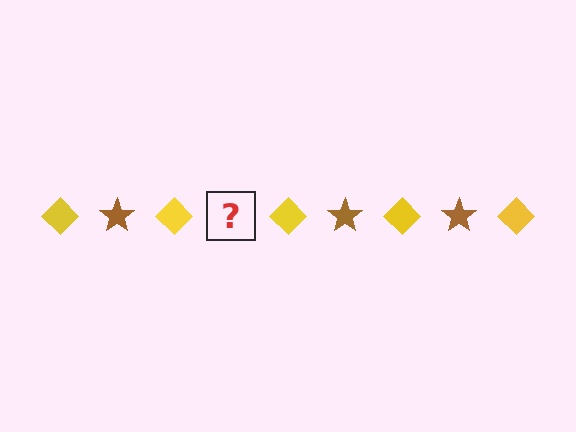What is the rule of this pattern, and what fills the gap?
The rule is that the pattern alternates between yellow diamond and brown star. The gap should be filled with a brown star.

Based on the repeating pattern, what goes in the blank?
The blank should be a brown star.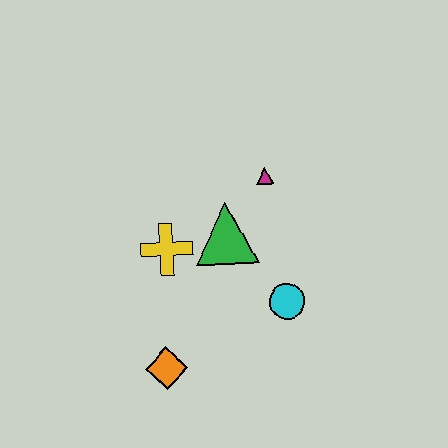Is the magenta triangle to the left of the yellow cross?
No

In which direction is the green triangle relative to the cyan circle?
The green triangle is above the cyan circle.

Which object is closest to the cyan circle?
The green triangle is closest to the cyan circle.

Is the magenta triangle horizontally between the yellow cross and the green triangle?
No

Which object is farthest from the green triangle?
The orange diamond is farthest from the green triangle.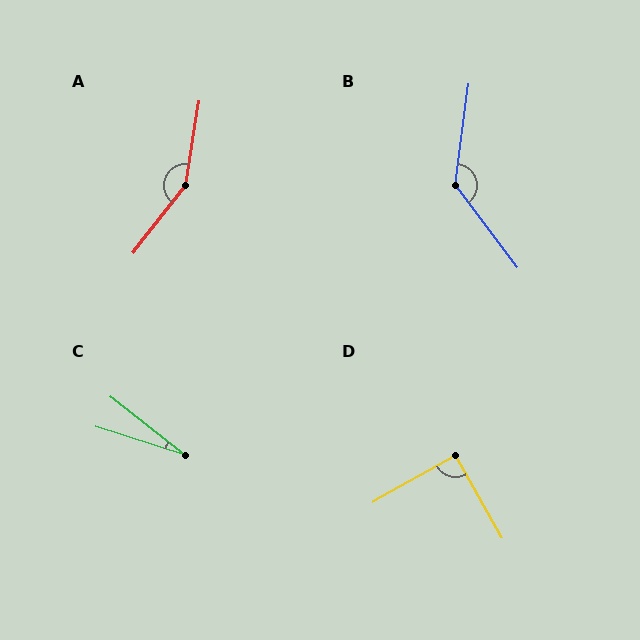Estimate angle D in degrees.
Approximately 90 degrees.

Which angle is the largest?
A, at approximately 151 degrees.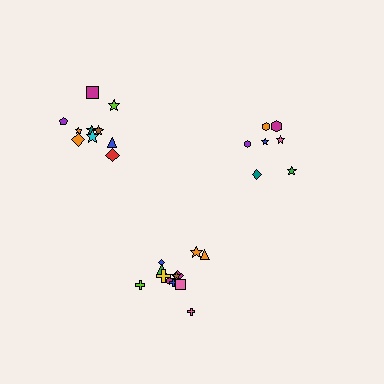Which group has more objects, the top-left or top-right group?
The top-left group.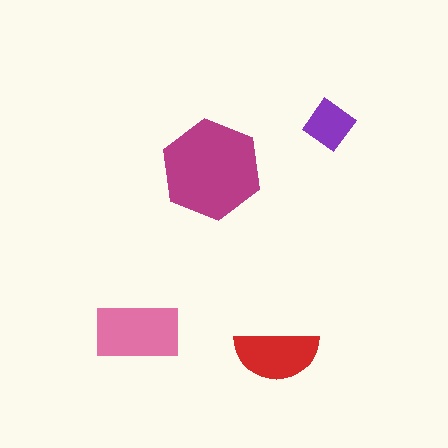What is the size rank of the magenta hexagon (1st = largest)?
1st.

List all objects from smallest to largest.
The purple diamond, the red semicircle, the pink rectangle, the magenta hexagon.